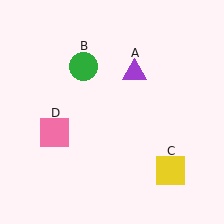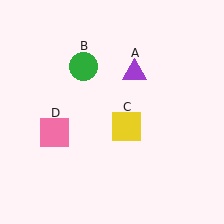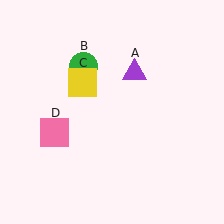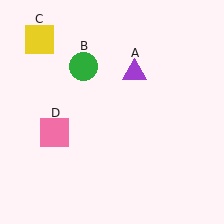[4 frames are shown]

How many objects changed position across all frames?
1 object changed position: yellow square (object C).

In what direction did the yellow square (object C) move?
The yellow square (object C) moved up and to the left.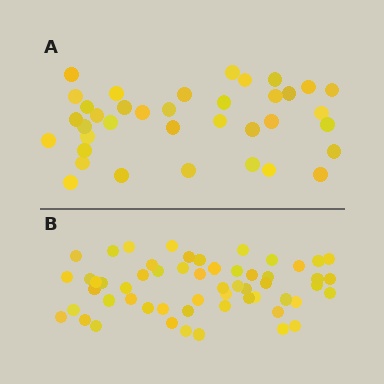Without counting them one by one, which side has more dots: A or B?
Region B (the bottom region) has more dots.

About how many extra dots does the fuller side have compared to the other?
Region B has approximately 20 more dots than region A.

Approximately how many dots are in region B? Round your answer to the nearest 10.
About 60 dots. (The exact count is 56, which rounds to 60.)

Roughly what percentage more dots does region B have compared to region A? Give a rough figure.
About 50% more.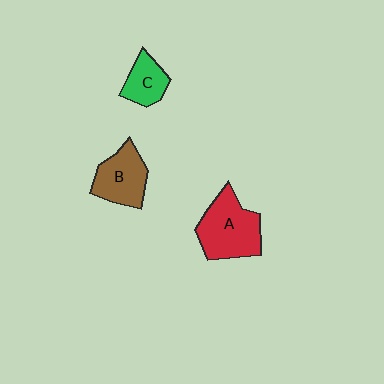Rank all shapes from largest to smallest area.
From largest to smallest: A (red), B (brown), C (green).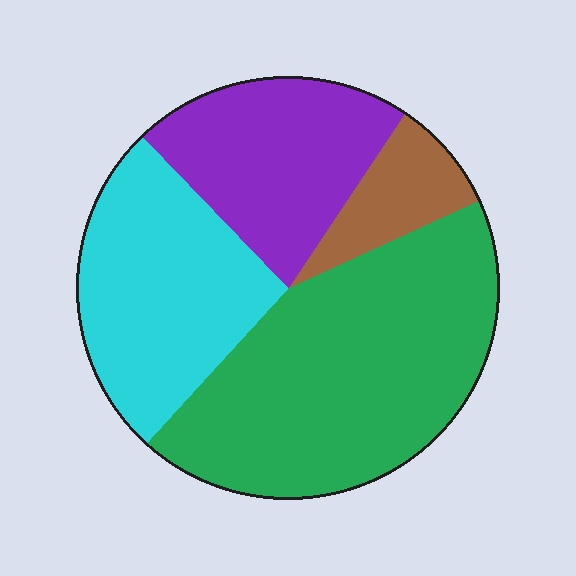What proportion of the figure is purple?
Purple takes up about one fifth (1/5) of the figure.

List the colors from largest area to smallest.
From largest to smallest: green, cyan, purple, brown.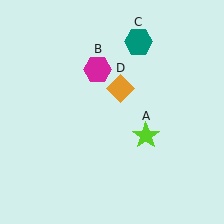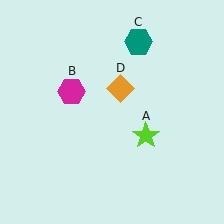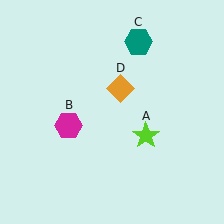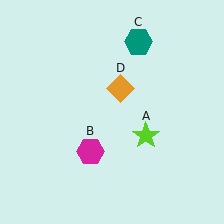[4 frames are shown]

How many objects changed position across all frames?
1 object changed position: magenta hexagon (object B).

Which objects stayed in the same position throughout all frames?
Lime star (object A) and teal hexagon (object C) and orange diamond (object D) remained stationary.